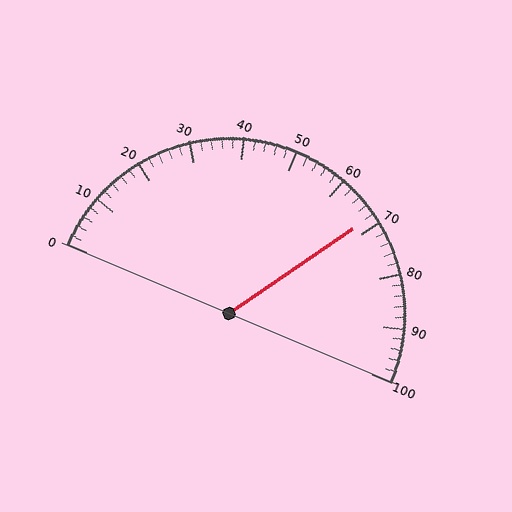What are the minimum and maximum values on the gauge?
The gauge ranges from 0 to 100.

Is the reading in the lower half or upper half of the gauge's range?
The reading is in the upper half of the range (0 to 100).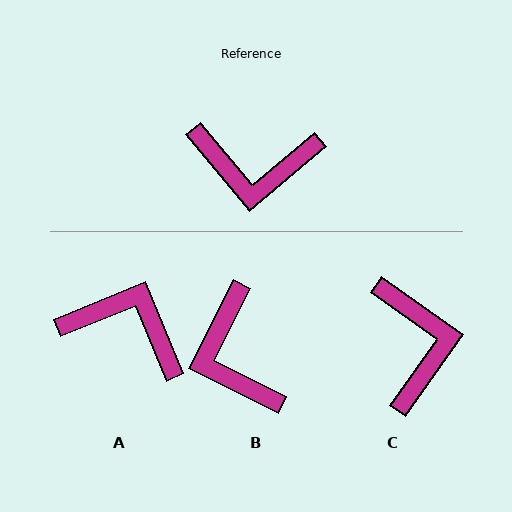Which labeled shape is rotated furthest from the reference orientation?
A, about 162 degrees away.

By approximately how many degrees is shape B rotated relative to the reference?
Approximately 67 degrees clockwise.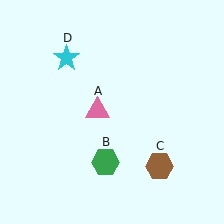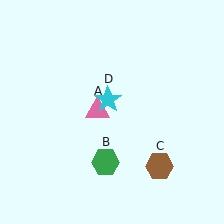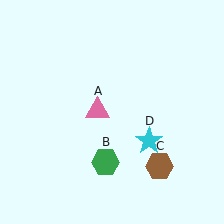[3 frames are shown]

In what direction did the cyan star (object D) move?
The cyan star (object D) moved down and to the right.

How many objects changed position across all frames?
1 object changed position: cyan star (object D).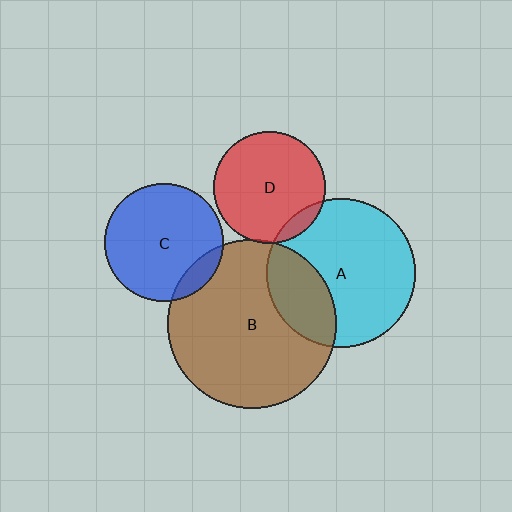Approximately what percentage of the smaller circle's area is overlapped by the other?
Approximately 25%.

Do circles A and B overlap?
Yes.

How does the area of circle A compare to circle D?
Approximately 1.8 times.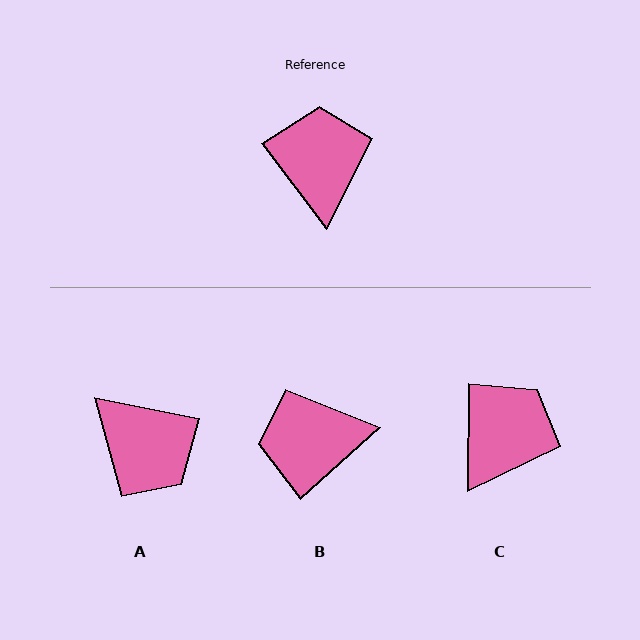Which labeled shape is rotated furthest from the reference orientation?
A, about 138 degrees away.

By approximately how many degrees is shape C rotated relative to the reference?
Approximately 37 degrees clockwise.